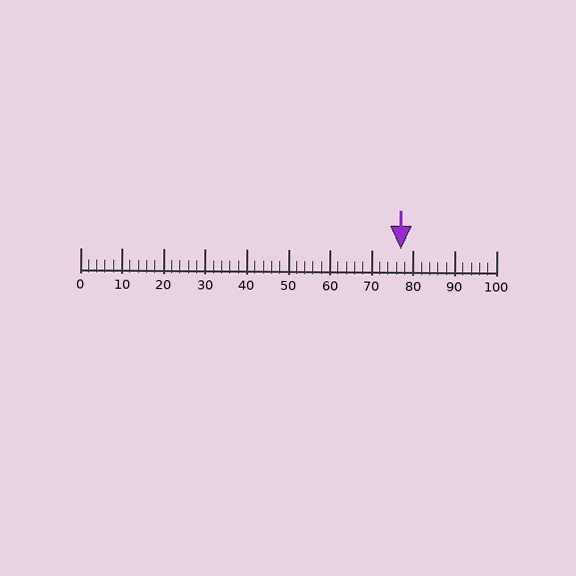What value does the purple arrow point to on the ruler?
The purple arrow points to approximately 77.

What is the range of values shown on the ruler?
The ruler shows values from 0 to 100.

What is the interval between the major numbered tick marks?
The major tick marks are spaced 10 units apart.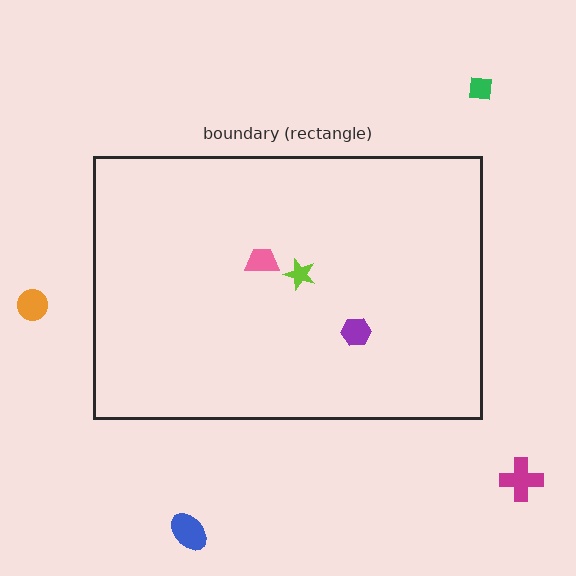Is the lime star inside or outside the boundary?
Inside.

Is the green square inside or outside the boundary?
Outside.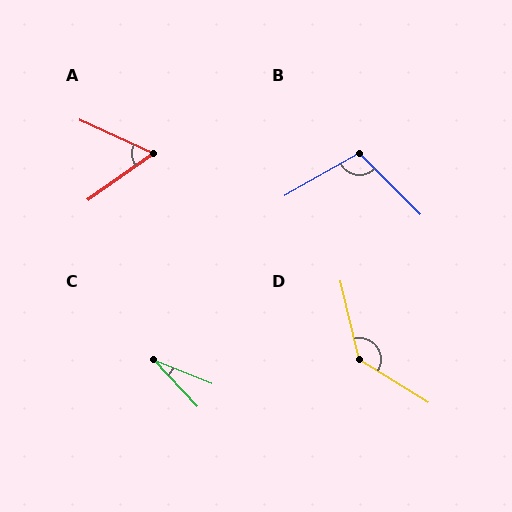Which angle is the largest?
D, at approximately 134 degrees.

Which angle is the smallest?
C, at approximately 24 degrees.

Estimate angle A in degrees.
Approximately 60 degrees.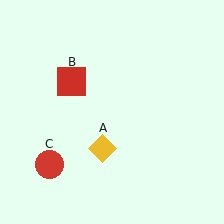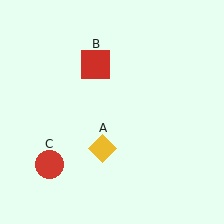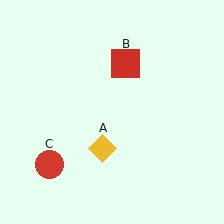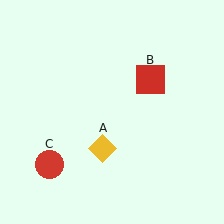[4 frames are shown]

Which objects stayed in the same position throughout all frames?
Yellow diamond (object A) and red circle (object C) remained stationary.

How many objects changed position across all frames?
1 object changed position: red square (object B).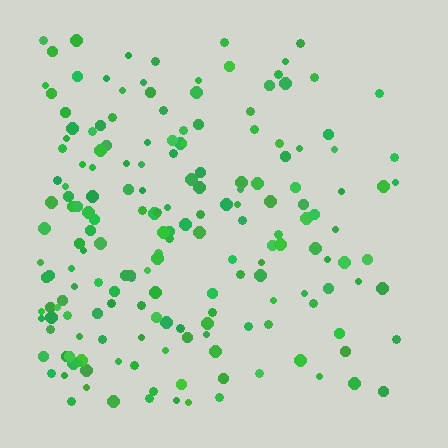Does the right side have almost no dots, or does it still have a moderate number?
Still a moderate number, just noticeably fewer than the left.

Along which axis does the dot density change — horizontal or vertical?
Horizontal.